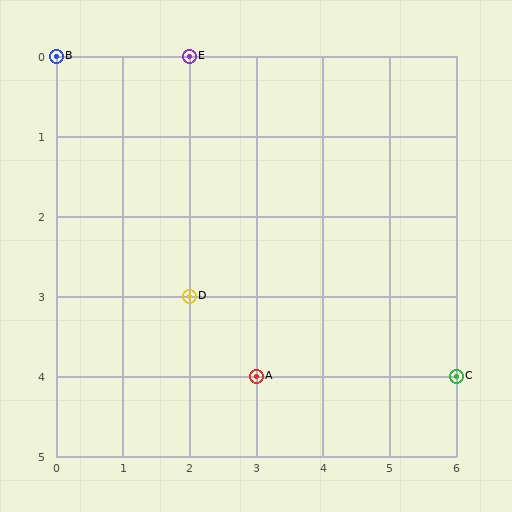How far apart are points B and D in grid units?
Points B and D are 2 columns and 3 rows apart (about 3.6 grid units diagonally).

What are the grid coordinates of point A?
Point A is at grid coordinates (3, 4).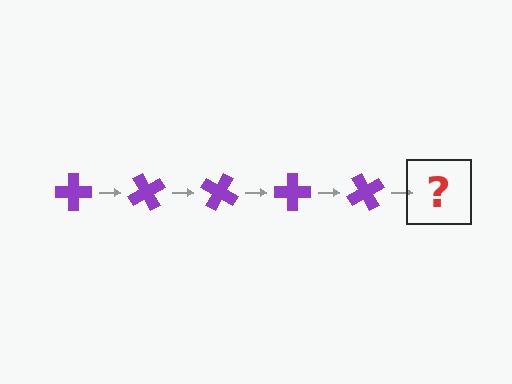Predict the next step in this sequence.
The next step is a purple cross rotated 300 degrees.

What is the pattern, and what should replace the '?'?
The pattern is that the cross rotates 60 degrees each step. The '?' should be a purple cross rotated 300 degrees.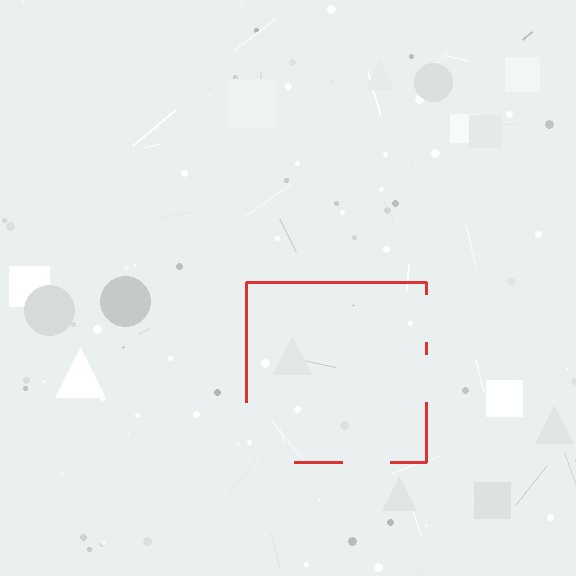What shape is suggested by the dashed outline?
The dashed outline suggests a square.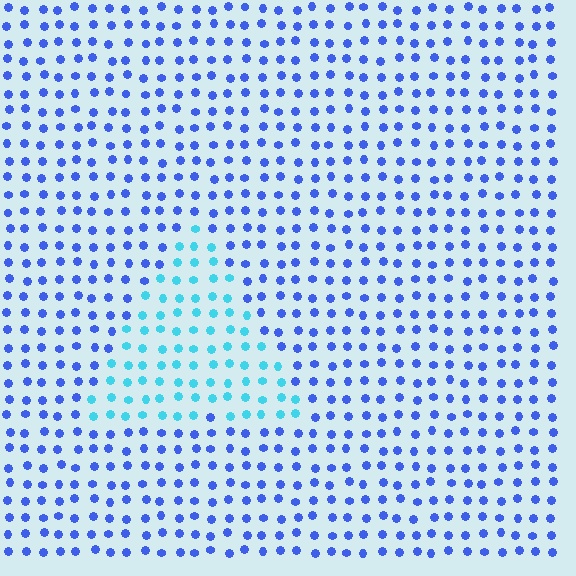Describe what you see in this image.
The image is filled with small blue elements in a uniform arrangement. A triangle-shaped region is visible where the elements are tinted to a slightly different hue, forming a subtle color boundary.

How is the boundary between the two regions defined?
The boundary is defined purely by a slight shift in hue (about 42 degrees). Spacing, size, and orientation are identical on both sides.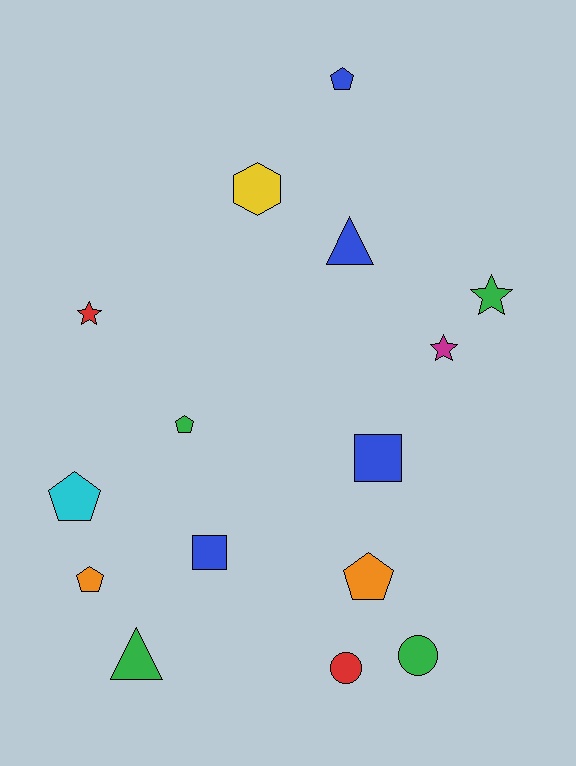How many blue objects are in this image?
There are 4 blue objects.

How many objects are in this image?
There are 15 objects.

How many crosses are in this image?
There are no crosses.